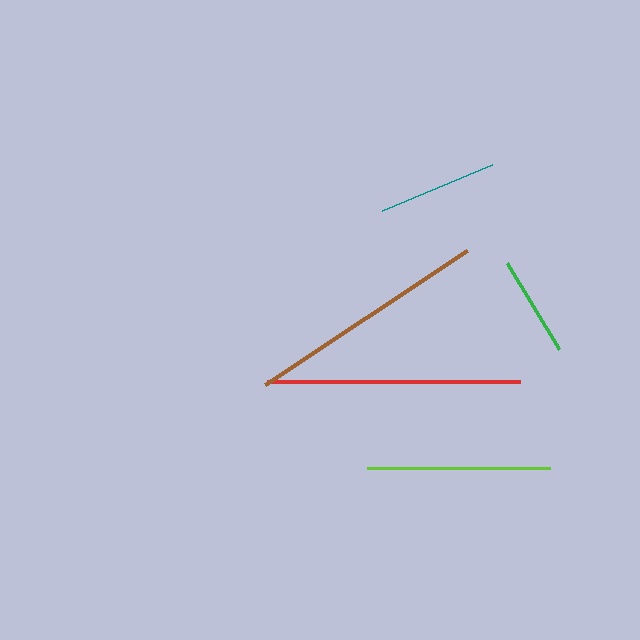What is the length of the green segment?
The green segment is approximately 100 pixels long.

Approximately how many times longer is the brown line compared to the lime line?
The brown line is approximately 1.3 times the length of the lime line.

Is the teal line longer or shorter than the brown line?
The brown line is longer than the teal line.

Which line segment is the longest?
The red line is the longest at approximately 253 pixels.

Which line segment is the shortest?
The green line is the shortest at approximately 100 pixels.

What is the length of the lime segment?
The lime segment is approximately 183 pixels long.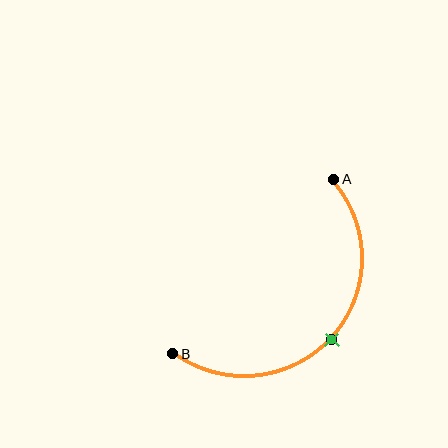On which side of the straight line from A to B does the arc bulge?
The arc bulges below and to the right of the straight line connecting A and B.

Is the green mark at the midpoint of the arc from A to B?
Yes. The green mark lies on the arc at equal arc-length from both A and B — it is the arc midpoint.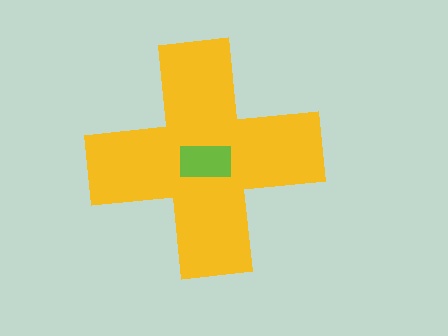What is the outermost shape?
The yellow cross.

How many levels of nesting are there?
2.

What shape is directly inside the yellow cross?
The lime rectangle.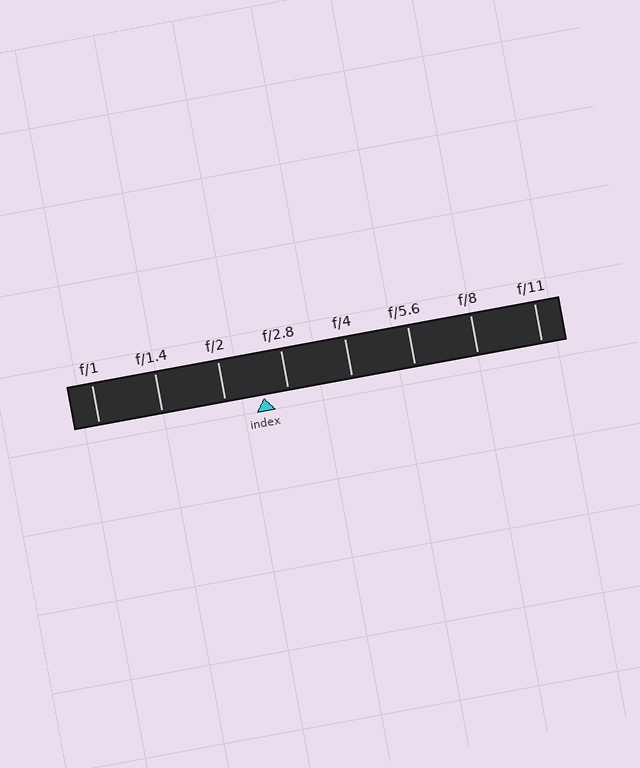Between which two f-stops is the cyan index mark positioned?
The index mark is between f/2 and f/2.8.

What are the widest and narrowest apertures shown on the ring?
The widest aperture shown is f/1 and the narrowest is f/11.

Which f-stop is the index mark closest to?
The index mark is closest to f/2.8.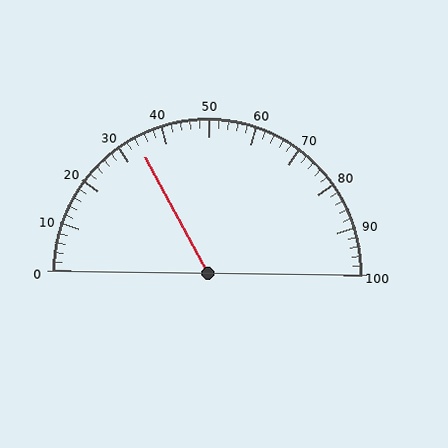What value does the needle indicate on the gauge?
The needle indicates approximately 34.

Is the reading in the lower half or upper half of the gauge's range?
The reading is in the lower half of the range (0 to 100).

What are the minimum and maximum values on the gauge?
The gauge ranges from 0 to 100.